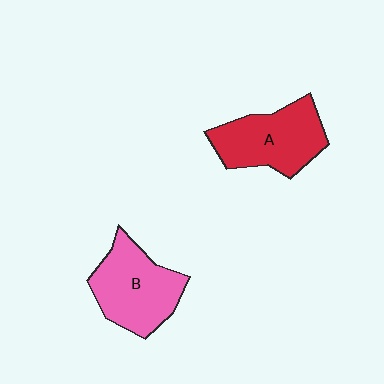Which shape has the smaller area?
Shape A (red).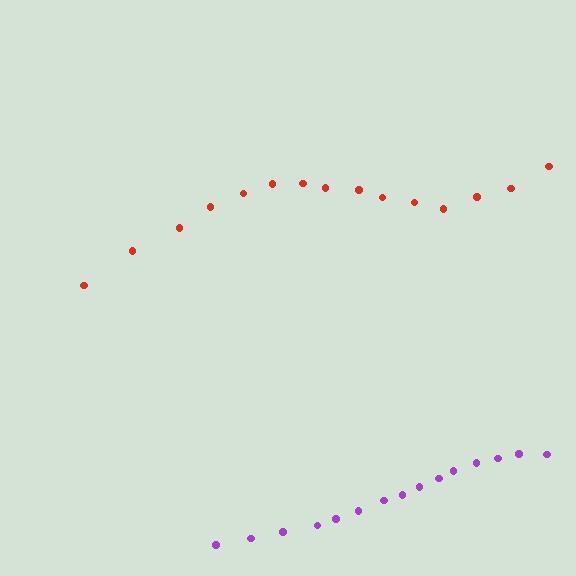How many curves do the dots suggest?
There are 2 distinct paths.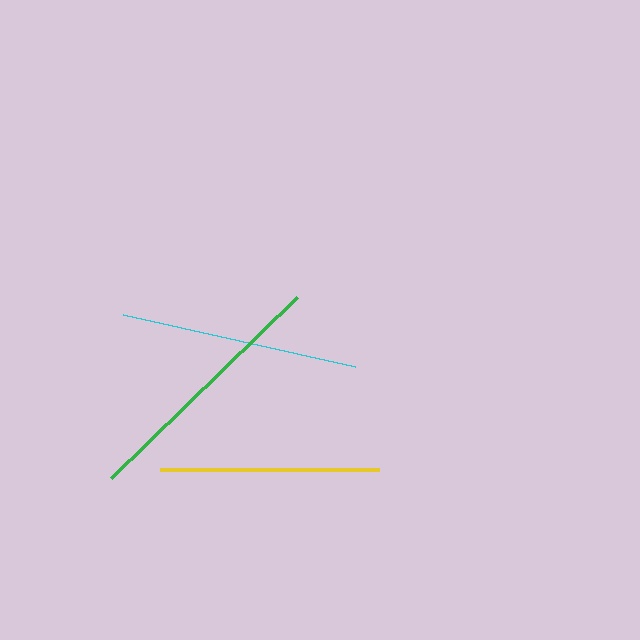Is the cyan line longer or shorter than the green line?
The green line is longer than the cyan line.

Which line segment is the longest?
The green line is the longest at approximately 260 pixels.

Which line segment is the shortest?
The yellow line is the shortest at approximately 219 pixels.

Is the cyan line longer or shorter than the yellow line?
The cyan line is longer than the yellow line.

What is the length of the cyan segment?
The cyan segment is approximately 238 pixels long.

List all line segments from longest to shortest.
From longest to shortest: green, cyan, yellow.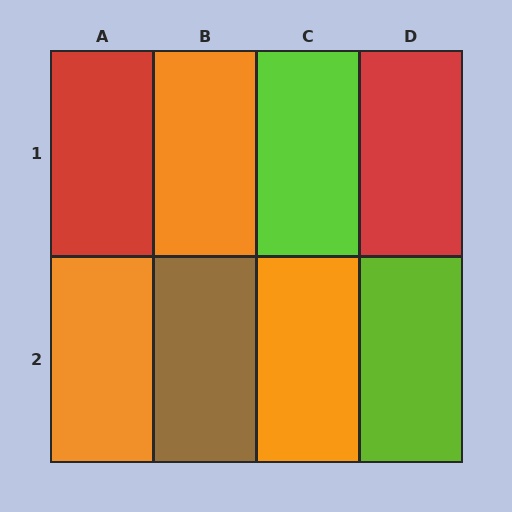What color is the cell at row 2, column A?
Orange.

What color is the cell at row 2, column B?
Brown.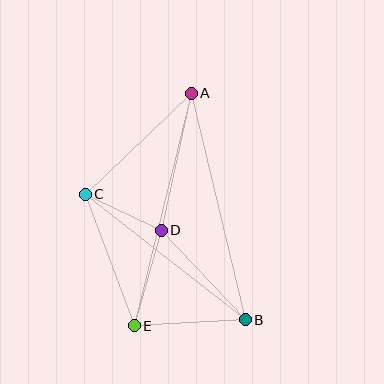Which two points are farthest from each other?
Points A and E are farthest from each other.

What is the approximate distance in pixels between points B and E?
The distance between B and E is approximately 111 pixels.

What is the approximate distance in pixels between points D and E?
The distance between D and E is approximately 99 pixels.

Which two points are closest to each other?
Points C and D are closest to each other.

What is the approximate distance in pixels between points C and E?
The distance between C and E is approximately 140 pixels.